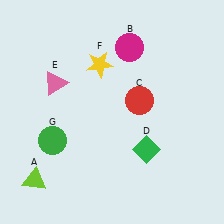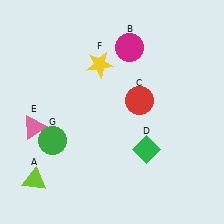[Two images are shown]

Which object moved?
The pink triangle (E) moved down.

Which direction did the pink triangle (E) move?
The pink triangle (E) moved down.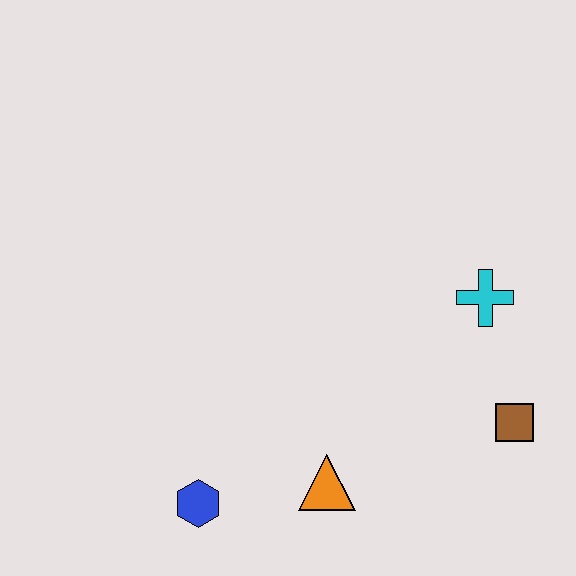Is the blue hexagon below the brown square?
Yes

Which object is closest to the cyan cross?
The brown square is closest to the cyan cross.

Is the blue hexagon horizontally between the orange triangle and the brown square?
No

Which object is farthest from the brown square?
The blue hexagon is farthest from the brown square.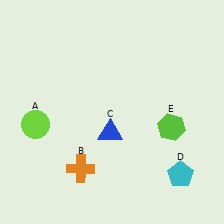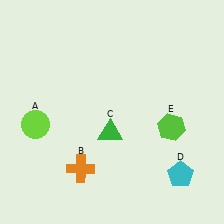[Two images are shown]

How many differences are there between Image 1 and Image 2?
There is 1 difference between the two images.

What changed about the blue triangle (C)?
In Image 1, C is blue. In Image 2, it changed to green.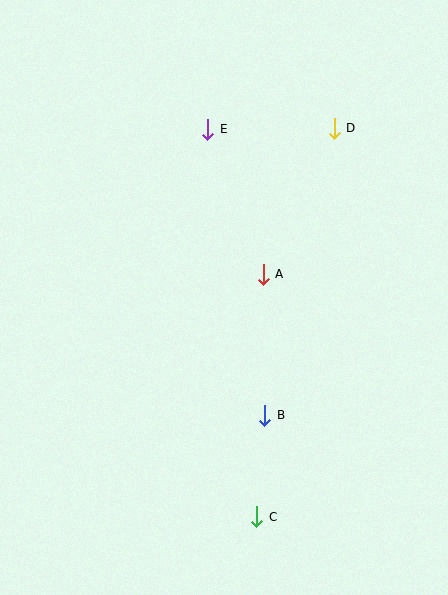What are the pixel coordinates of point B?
Point B is at (265, 415).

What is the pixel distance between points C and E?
The distance between C and E is 391 pixels.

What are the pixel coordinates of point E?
Point E is at (208, 129).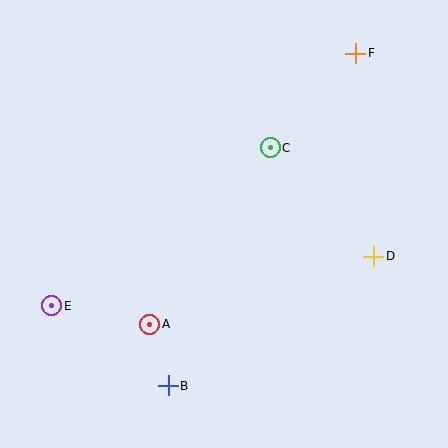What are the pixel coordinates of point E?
Point E is at (52, 306).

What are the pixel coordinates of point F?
Point F is at (356, 53).